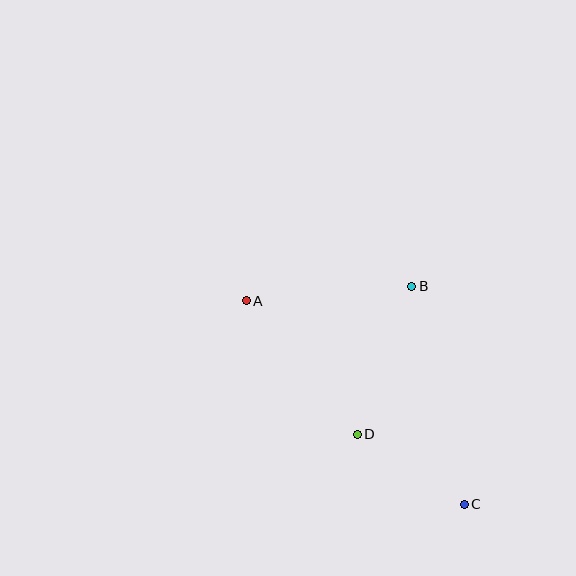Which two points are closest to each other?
Points C and D are closest to each other.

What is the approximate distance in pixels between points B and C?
The distance between B and C is approximately 225 pixels.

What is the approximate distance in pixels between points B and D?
The distance between B and D is approximately 157 pixels.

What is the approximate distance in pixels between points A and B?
The distance between A and B is approximately 167 pixels.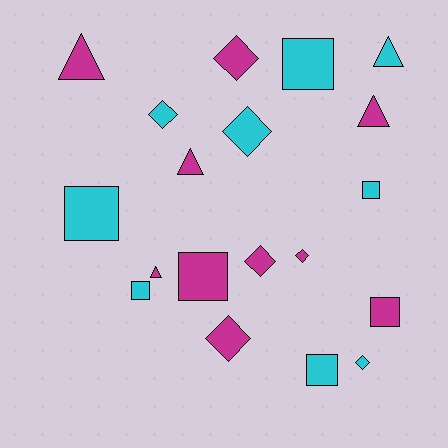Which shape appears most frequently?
Square, with 7 objects.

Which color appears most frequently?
Magenta, with 10 objects.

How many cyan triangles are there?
There is 1 cyan triangle.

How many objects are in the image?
There are 19 objects.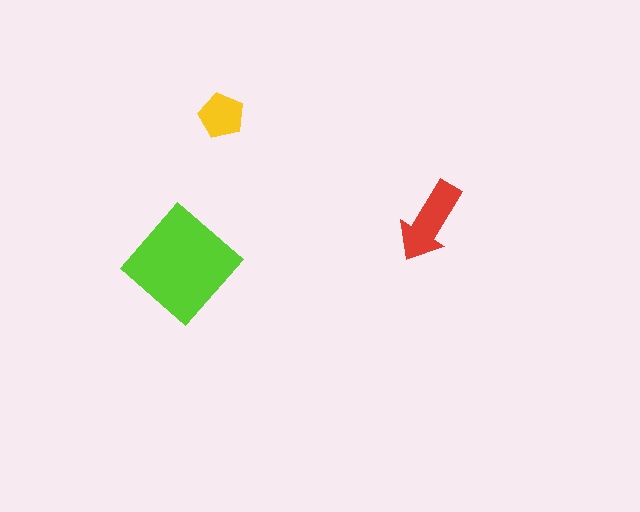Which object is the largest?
The lime diamond.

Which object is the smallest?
The yellow pentagon.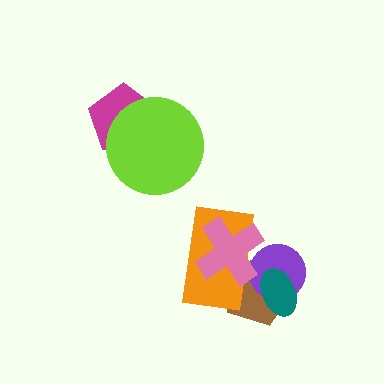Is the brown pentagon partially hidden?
Yes, it is partially covered by another shape.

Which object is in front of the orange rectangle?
The pink cross is in front of the orange rectangle.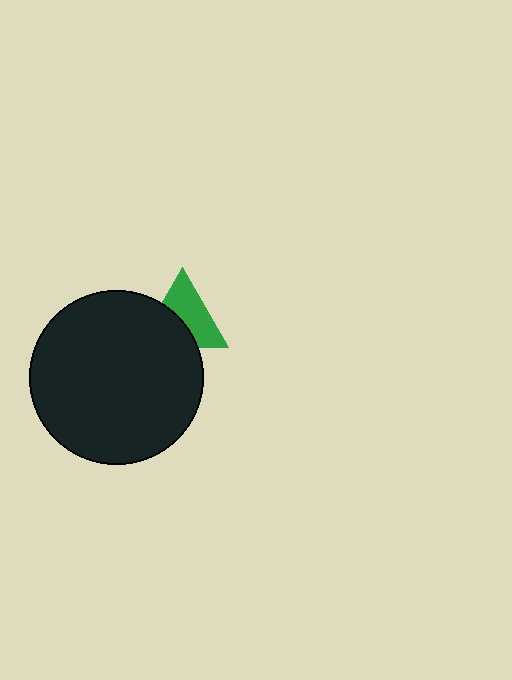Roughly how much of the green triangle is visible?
About half of it is visible (roughly 57%).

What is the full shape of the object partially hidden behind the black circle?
The partially hidden object is a green triangle.